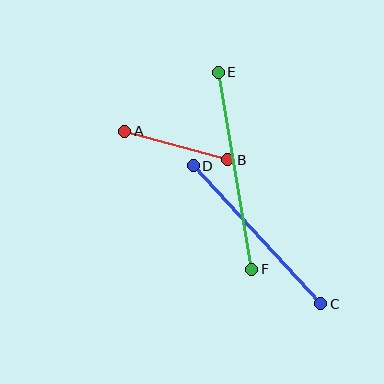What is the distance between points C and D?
The distance is approximately 188 pixels.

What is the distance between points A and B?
The distance is approximately 107 pixels.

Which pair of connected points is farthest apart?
Points E and F are farthest apart.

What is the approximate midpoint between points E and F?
The midpoint is at approximately (235, 171) pixels.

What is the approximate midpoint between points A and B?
The midpoint is at approximately (176, 145) pixels.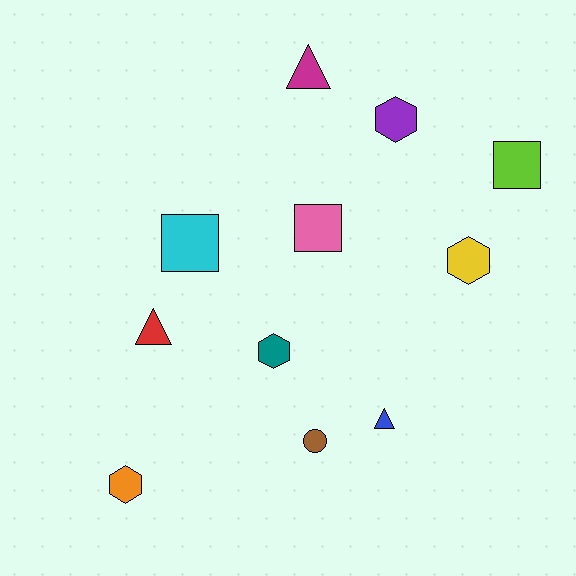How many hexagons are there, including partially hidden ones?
There are 4 hexagons.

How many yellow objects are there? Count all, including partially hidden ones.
There is 1 yellow object.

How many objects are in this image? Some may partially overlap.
There are 11 objects.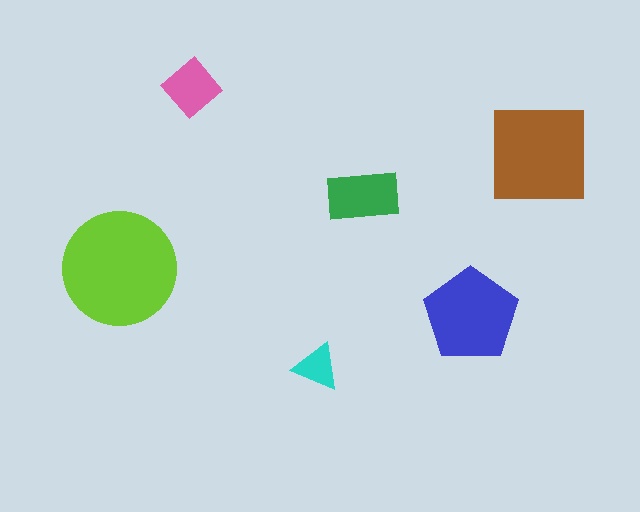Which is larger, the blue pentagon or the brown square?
The brown square.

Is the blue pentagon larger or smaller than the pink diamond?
Larger.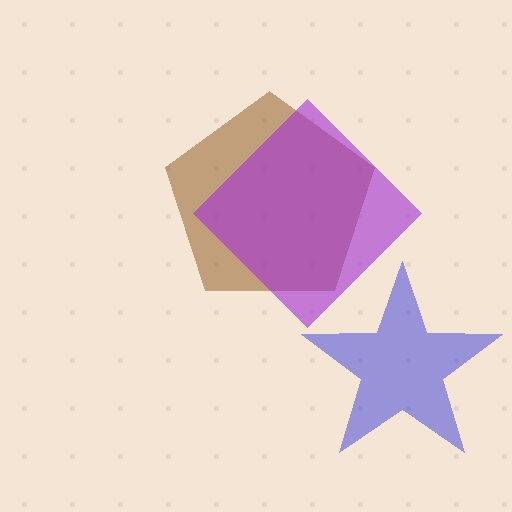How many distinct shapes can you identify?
There are 3 distinct shapes: a brown pentagon, a purple diamond, a blue star.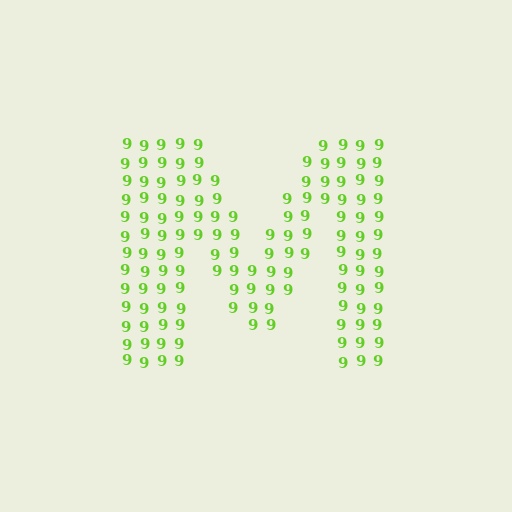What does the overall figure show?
The overall figure shows the letter M.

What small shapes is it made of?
It is made of small digit 9's.